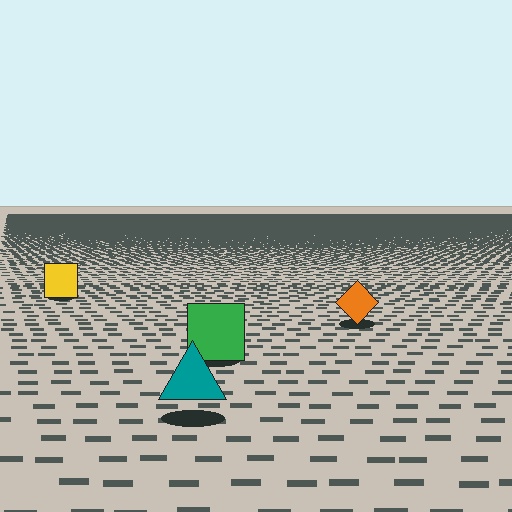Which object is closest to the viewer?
The teal triangle is closest. The texture marks near it are larger and more spread out.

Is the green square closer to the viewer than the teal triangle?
No. The teal triangle is closer — you can tell from the texture gradient: the ground texture is coarser near it.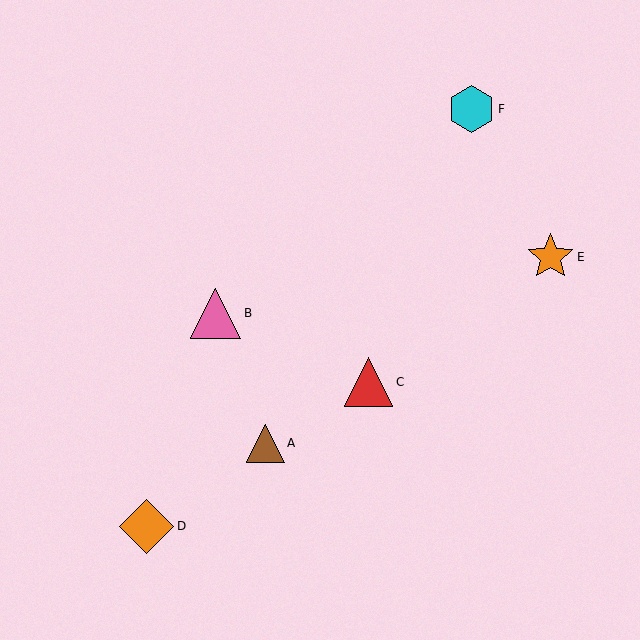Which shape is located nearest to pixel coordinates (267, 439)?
The brown triangle (labeled A) at (265, 443) is nearest to that location.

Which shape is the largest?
The orange diamond (labeled D) is the largest.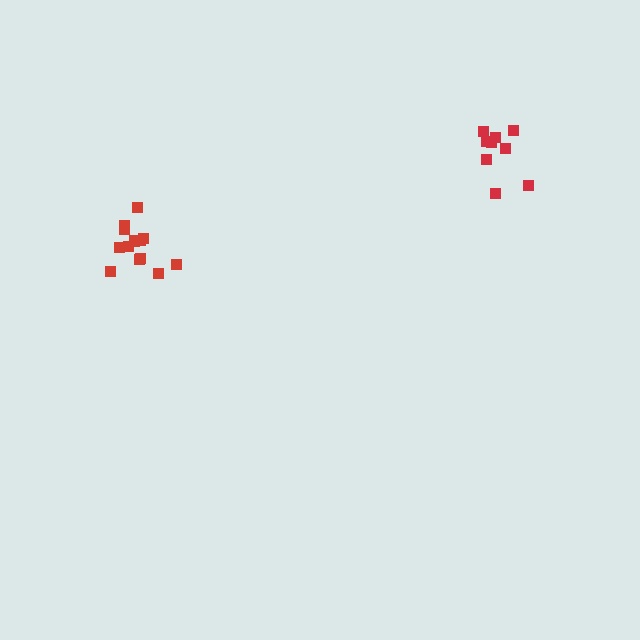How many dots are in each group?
Group 1: 13 dots, Group 2: 9 dots (22 total).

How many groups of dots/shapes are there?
There are 2 groups.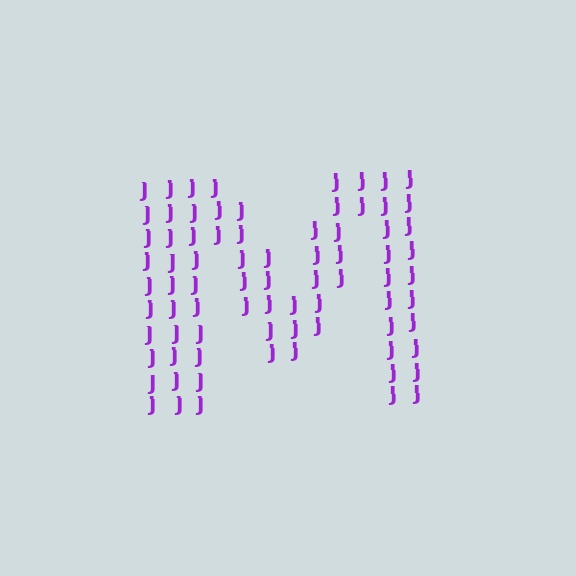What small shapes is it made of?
It is made of small letter J's.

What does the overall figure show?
The overall figure shows the letter M.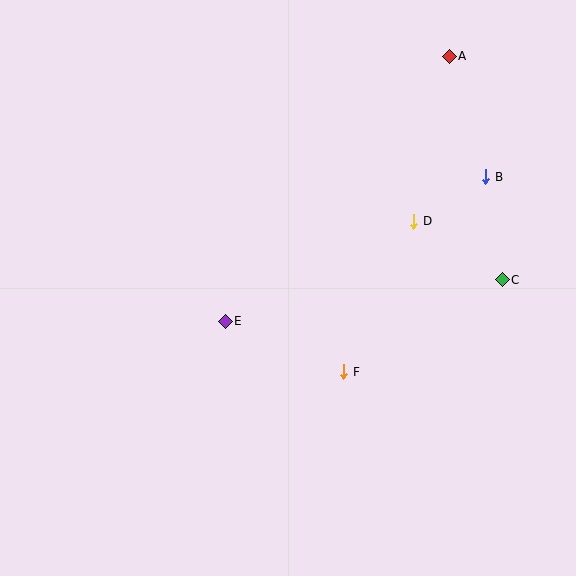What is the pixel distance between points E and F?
The distance between E and F is 129 pixels.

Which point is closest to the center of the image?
Point E at (225, 321) is closest to the center.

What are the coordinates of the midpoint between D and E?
The midpoint between D and E is at (319, 271).